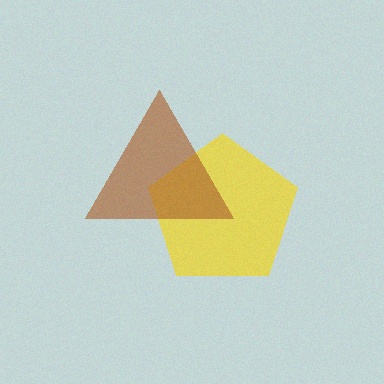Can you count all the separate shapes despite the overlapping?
Yes, there are 2 separate shapes.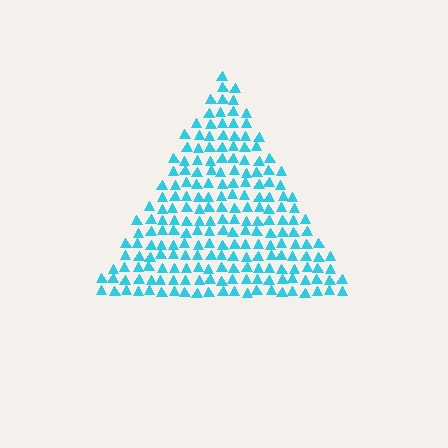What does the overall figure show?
The overall figure shows a triangle.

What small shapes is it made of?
It is made of small triangles.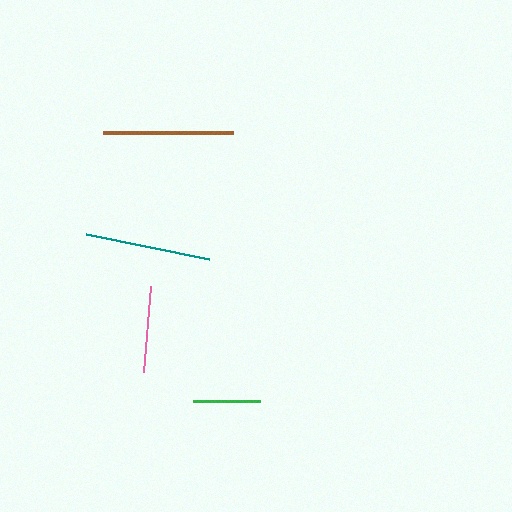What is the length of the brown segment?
The brown segment is approximately 130 pixels long.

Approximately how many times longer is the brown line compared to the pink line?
The brown line is approximately 1.5 times the length of the pink line.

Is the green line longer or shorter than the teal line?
The teal line is longer than the green line.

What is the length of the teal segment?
The teal segment is approximately 125 pixels long.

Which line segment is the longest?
The brown line is the longest at approximately 130 pixels.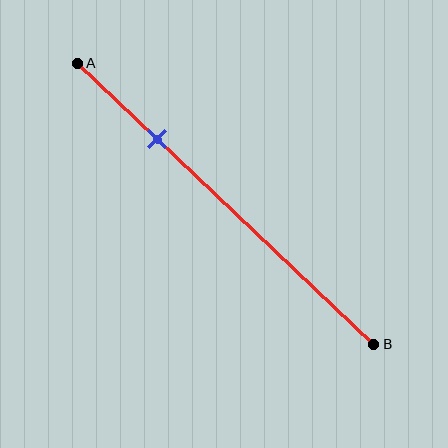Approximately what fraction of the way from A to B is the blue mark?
The blue mark is approximately 25% of the way from A to B.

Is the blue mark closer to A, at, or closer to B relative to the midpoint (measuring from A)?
The blue mark is closer to point A than the midpoint of segment AB.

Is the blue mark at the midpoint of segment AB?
No, the mark is at about 25% from A, not at the 50% midpoint.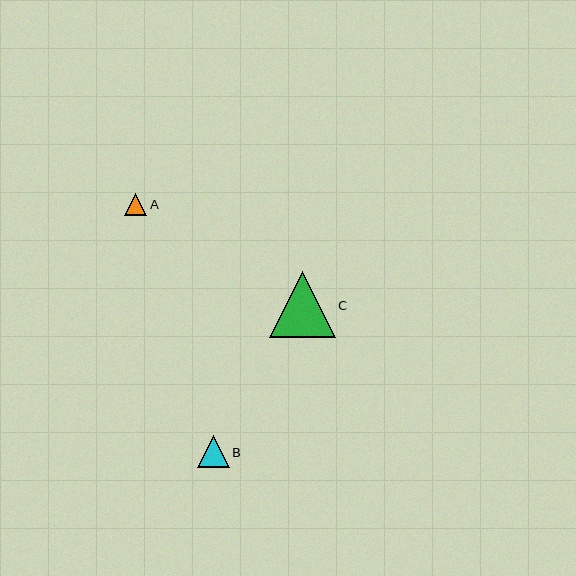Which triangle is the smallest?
Triangle A is the smallest with a size of approximately 22 pixels.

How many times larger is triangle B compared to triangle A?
Triangle B is approximately 1.4 times the size of triangle A.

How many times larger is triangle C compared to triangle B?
Triangle C is approximately 2.1 times the size of triangle B.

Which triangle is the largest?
Triangle C is the largest with a size of approximately 66 pixels.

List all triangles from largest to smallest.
From largest to smallest: C, B, A.